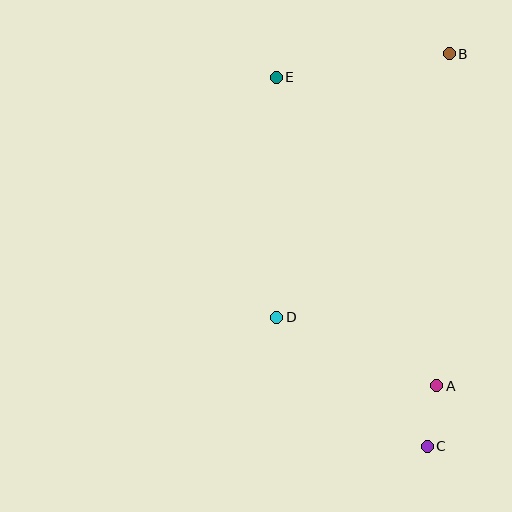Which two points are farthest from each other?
Points C and E are farthest from each other.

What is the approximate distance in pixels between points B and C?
The distance between B and C is approximately 393 pixels.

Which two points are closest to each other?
Points A and C are closest to each other.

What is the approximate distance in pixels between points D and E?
The distance between D and E is approximately 240 pixels.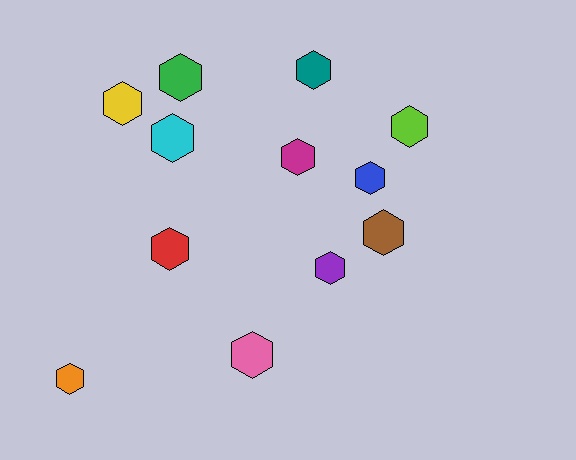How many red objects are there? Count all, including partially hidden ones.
There is 1 red object.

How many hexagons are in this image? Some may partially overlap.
There are 12 hexagons.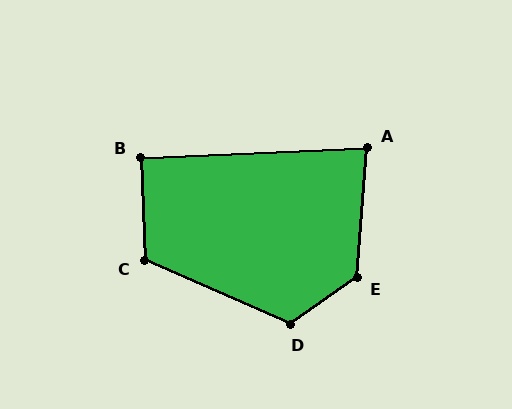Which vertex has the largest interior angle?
E, at approximately 130 degrees.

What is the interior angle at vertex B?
Approximately 90 degrees (approximately right).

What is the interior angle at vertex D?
Approximately 121 degrees (obtuse).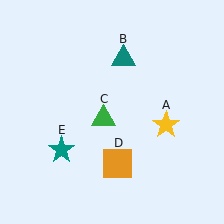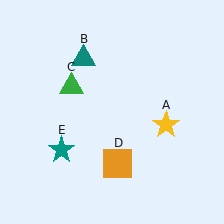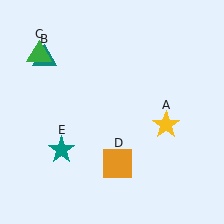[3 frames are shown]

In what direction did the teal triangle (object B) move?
The teal triangle (object B) moved left.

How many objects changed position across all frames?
2 objects changed position: teal triangle (object B), green triangle (object C).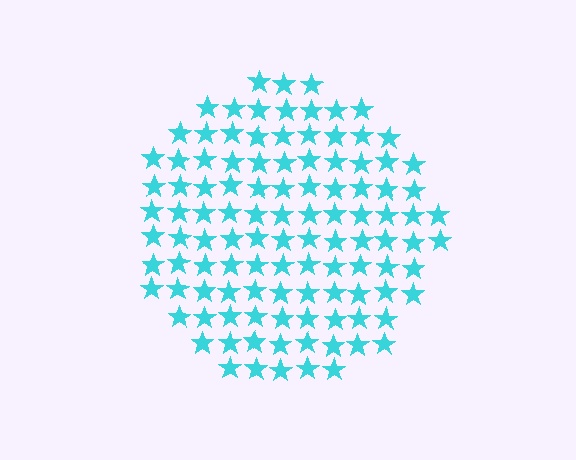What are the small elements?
The small elements are stars.